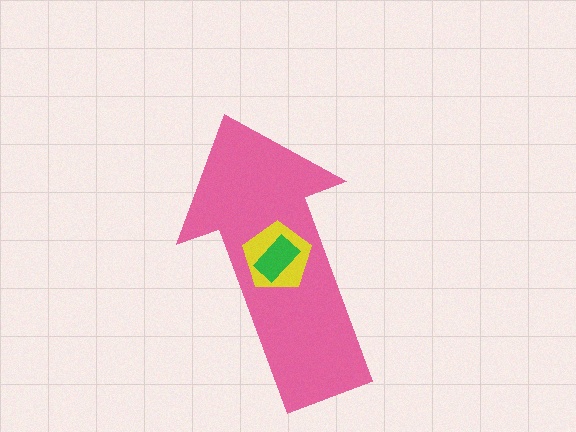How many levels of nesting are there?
3.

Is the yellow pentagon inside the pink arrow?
Yes.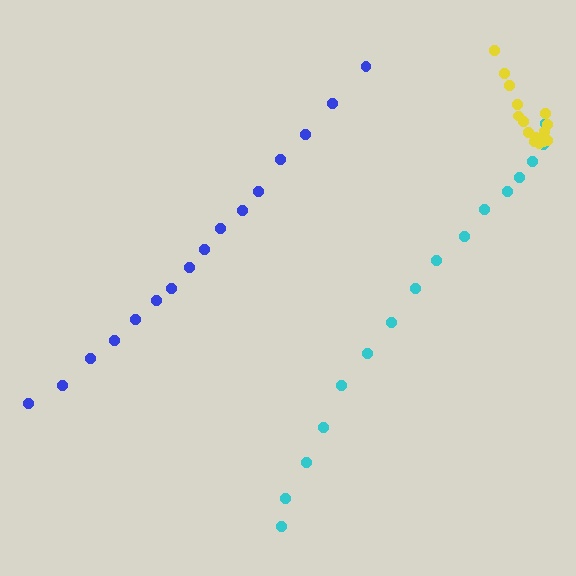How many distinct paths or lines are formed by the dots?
There are 3 distinct paths.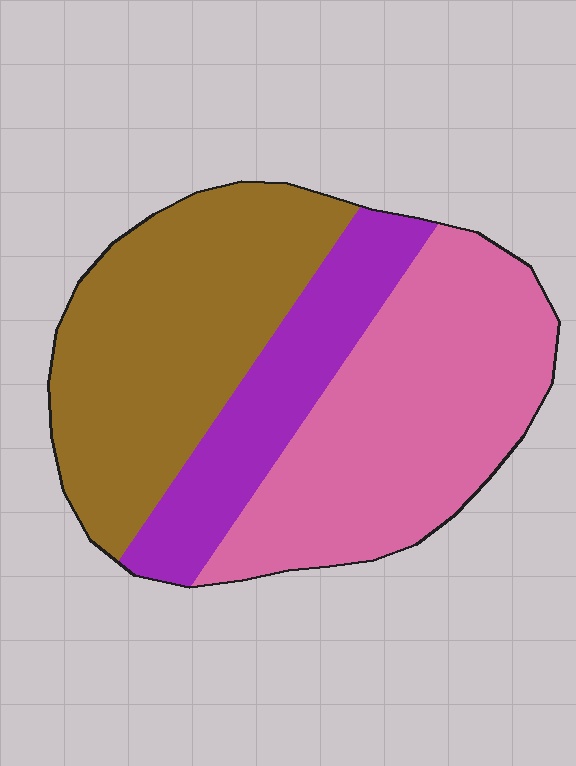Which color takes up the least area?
Purple, at roughly 20%.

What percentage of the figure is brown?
Brown covers roughly 40% of the figure.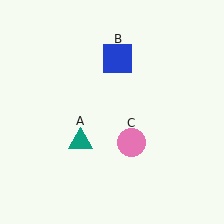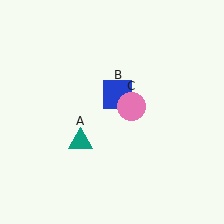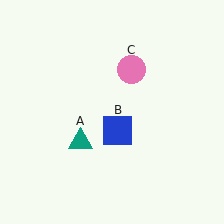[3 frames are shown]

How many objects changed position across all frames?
2 objects changed position: blue square (object B), pink circle (object C).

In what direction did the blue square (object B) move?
The blue square (object B) moved down.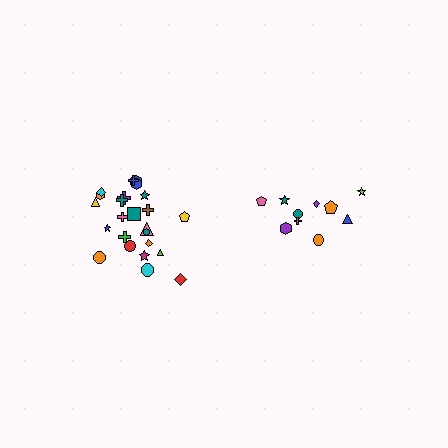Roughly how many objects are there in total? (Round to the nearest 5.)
Roughly 35 objects in total.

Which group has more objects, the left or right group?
The left group.